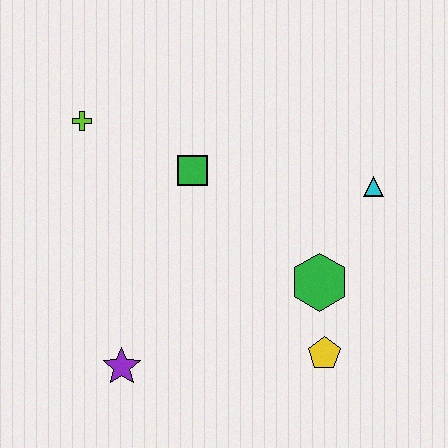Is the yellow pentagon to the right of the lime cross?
Yes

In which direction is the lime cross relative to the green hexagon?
The lime cross is to the left of the green hexagon.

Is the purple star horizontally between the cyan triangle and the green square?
No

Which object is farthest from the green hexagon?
The lime cross is farthest from the green hexagon.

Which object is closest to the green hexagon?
The yellow pentagon is closest to the green hexagon.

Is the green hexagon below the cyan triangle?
Yes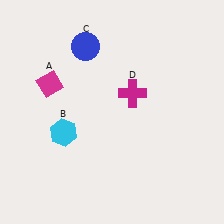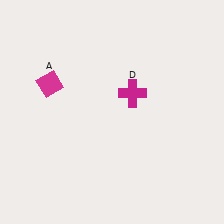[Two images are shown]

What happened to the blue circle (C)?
The blue circle (C) was removed in Image 2. It was in the top-left area of Image 1.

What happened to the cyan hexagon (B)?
The cyan hexagon (B) was removed in Image 2. It was in the bottom-left area of Image 1.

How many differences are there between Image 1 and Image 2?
There are 2 differences between the two images.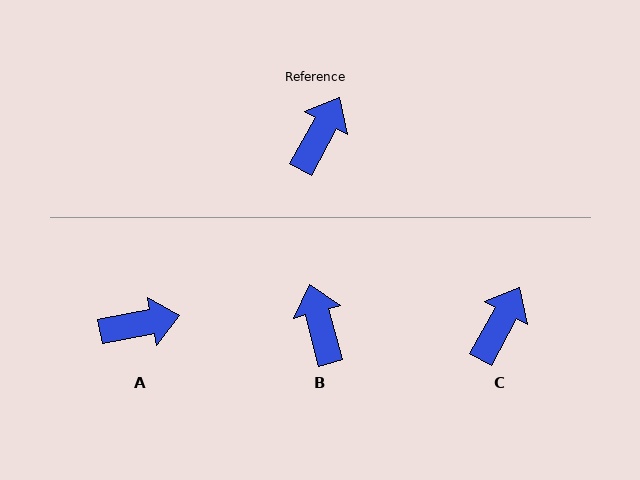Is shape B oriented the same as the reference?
No, it is off by about 43 degrees.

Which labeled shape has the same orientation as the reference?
C.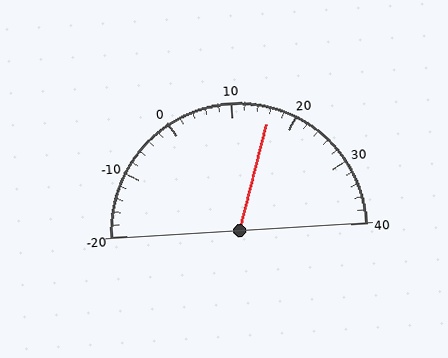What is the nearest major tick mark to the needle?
The nearest major tick mark is 20.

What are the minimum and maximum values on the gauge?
The gauge ranges from -20 to 40.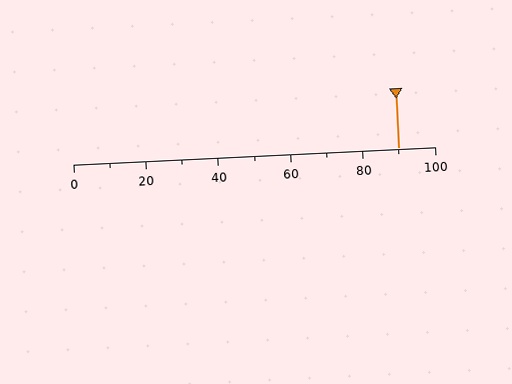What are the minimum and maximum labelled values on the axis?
The axis runs from 0 to 100.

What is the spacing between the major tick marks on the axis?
The major ticks are spaced 20 apart.